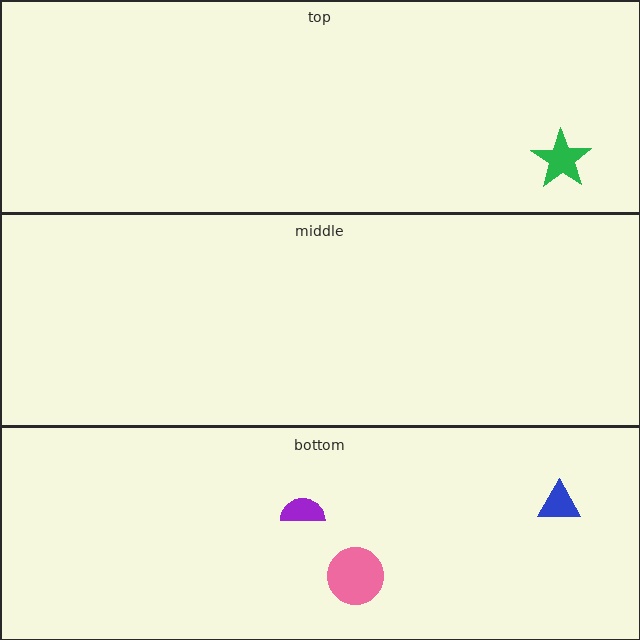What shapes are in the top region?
The green star.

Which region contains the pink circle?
The bottom region.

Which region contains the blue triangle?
The bottom region.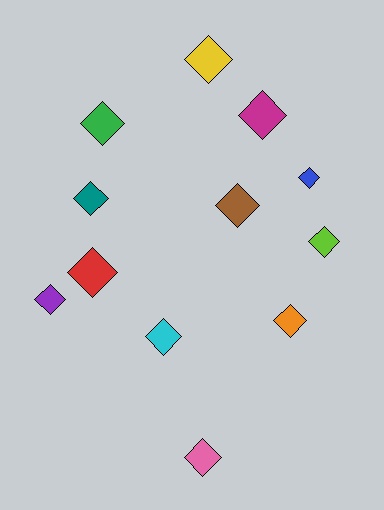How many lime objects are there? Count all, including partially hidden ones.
There is 1 lime object.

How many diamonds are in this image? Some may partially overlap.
There are 12 diamonds.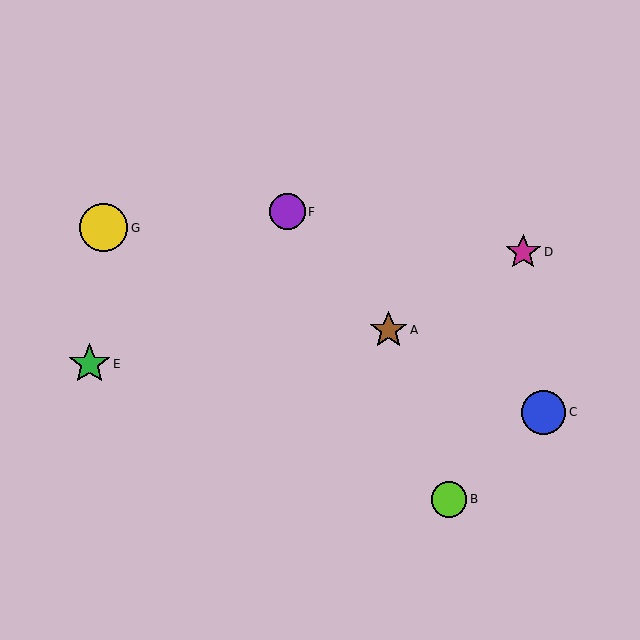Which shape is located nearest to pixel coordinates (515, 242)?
The magenta star (labeled D) at (523, 252) is nearest to that location.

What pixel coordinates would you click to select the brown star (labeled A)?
Click at (388, 330) to select the brown star A.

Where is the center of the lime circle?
The center of the lime circle is at (449, 499).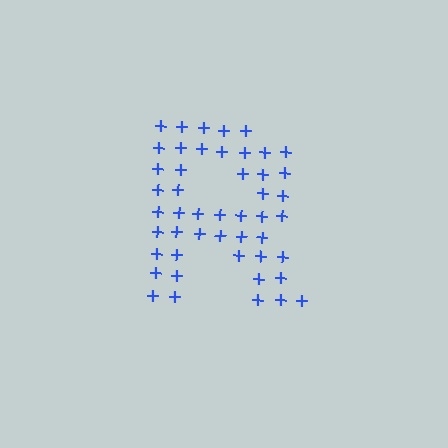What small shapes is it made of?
It is made of small plus signs.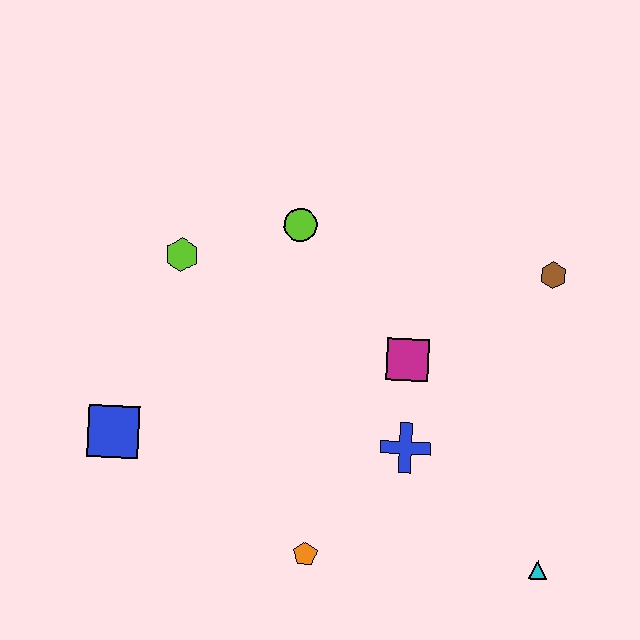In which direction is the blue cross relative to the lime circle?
The blue cross is below the lime circle.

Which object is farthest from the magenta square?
The blue square is farthest from the magenta square.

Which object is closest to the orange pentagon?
The blue cross is closest to the orange pentagon.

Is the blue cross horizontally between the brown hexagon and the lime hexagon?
Yes